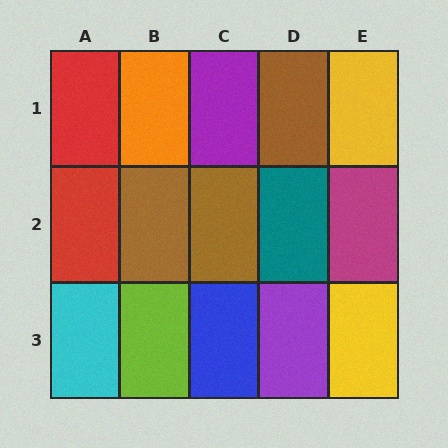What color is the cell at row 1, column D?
Brown.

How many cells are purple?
2 cells are purple.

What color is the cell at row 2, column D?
Teal.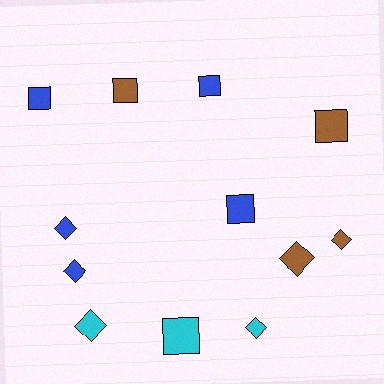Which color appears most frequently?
Blue, with 5 objects.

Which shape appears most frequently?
Diamond, with 6 objects.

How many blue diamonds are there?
There are 2 blue diamonds.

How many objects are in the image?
There are 12 objects.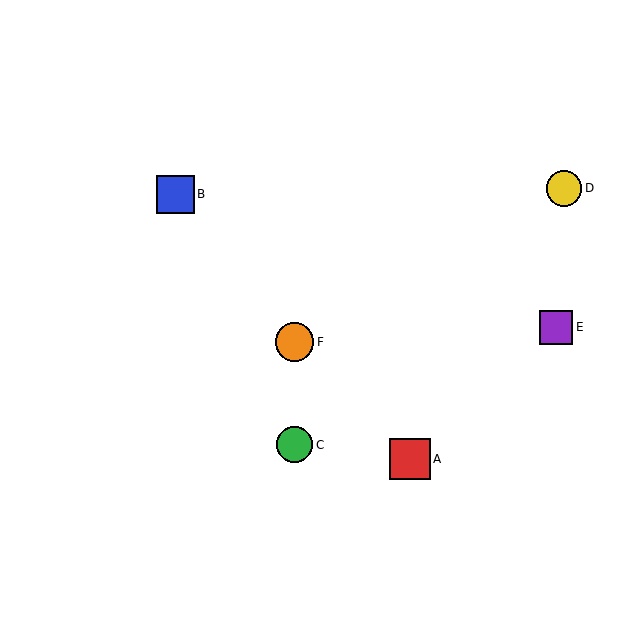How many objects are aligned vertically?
2 objects (C, F) are aligned vertically.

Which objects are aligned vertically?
Objects C, F are aligned vertically.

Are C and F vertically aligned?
Yes, both are at x≈294.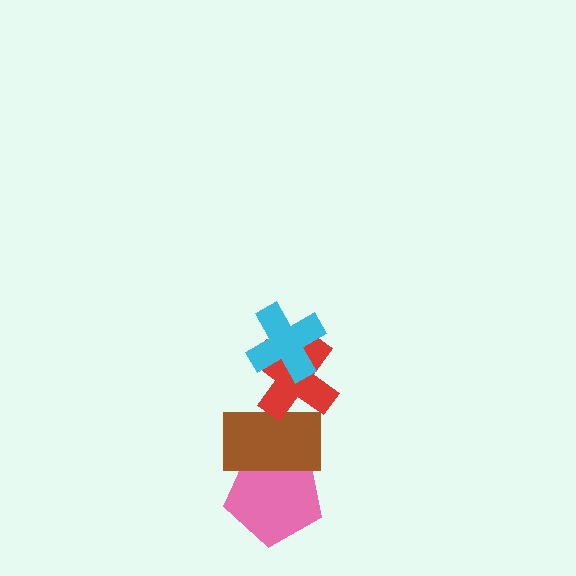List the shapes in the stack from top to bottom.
From top to bottom: the cyan cross, the red cross, the brown rectangle, the pink pentagon.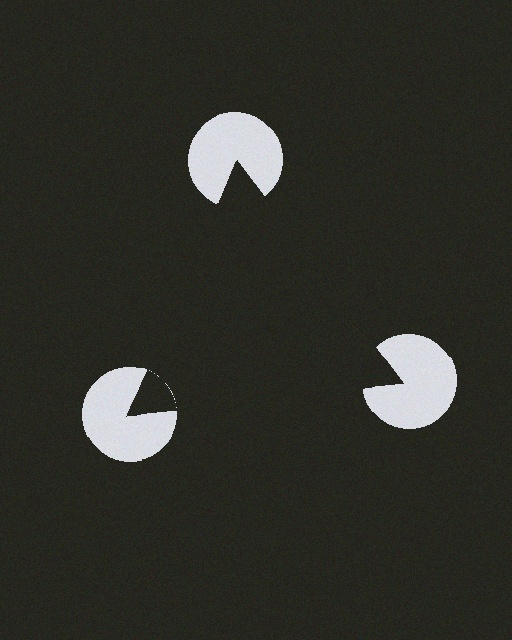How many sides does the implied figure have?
3 sides.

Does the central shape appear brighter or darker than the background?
It typically appears slightly darker than the background, even though no actual brightness change is drawn.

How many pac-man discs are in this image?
There are 3 — one at each vertex of the illusory triangle.